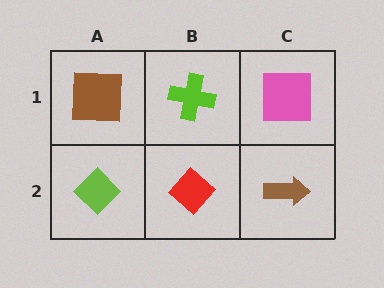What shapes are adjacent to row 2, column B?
A lime cross (row 1, column B), a lime diamond (row 2, column A), a brown arrow (row 2, column C).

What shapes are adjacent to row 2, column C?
A pink square (row 1, column C), a red diamond (row 2, column B).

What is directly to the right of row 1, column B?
A pink square.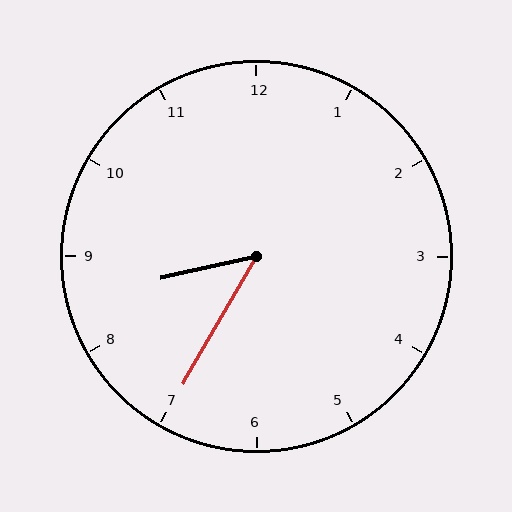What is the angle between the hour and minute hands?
Approximately 48 degrees.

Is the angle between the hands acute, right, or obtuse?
It is acute.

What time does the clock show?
8:35.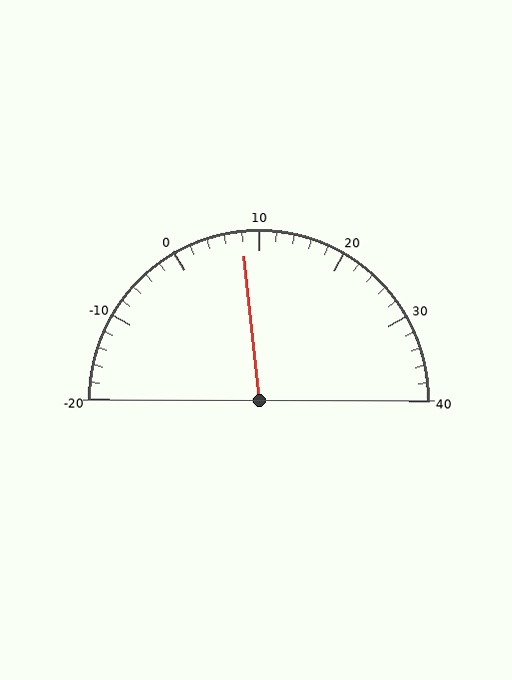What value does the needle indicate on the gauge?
The needle indicates approximately 8.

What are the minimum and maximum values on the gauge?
The gauge ranges from -20 to 40.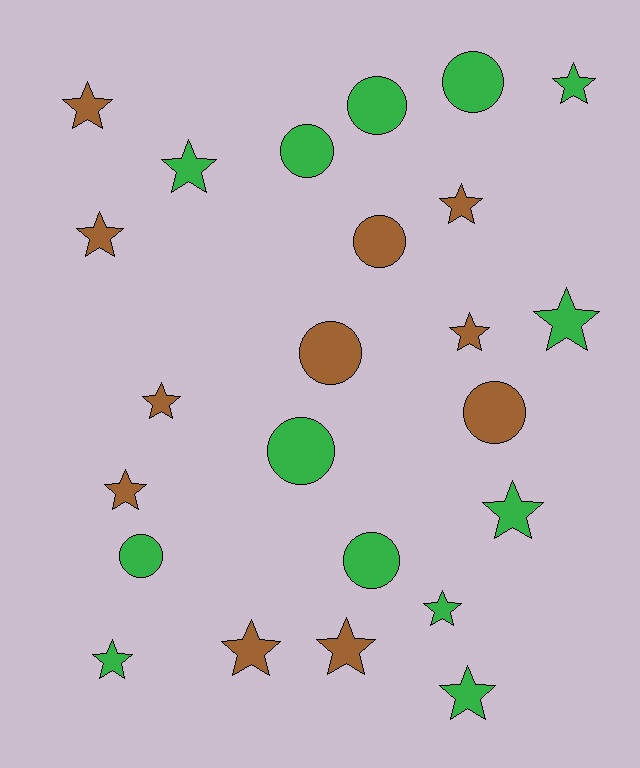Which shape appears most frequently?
Star, with 15 objects.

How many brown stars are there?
There are 8 brown stars.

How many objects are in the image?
There are 24 objects.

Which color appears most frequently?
Green, with 13 objects.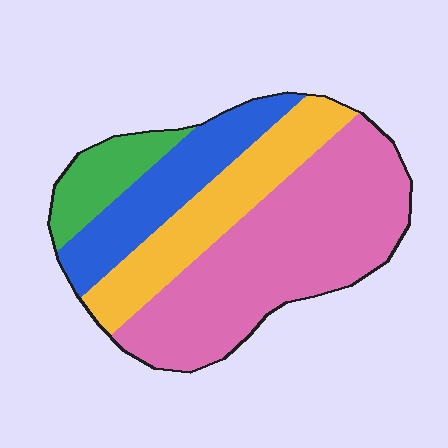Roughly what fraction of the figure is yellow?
Yellow covers 22% of the figure.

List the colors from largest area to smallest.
From largest to smallest: pink, yellow, blue, green.